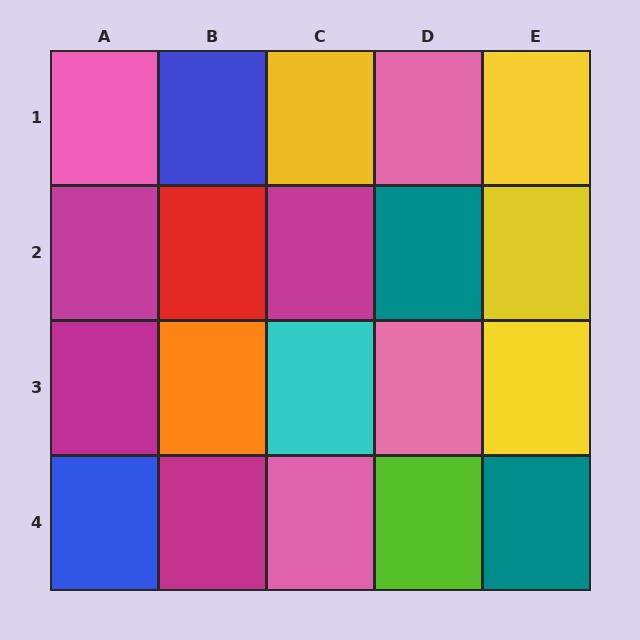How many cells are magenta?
4 cells are magenta.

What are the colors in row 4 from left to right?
Blue, magenta, pink, lime, teal.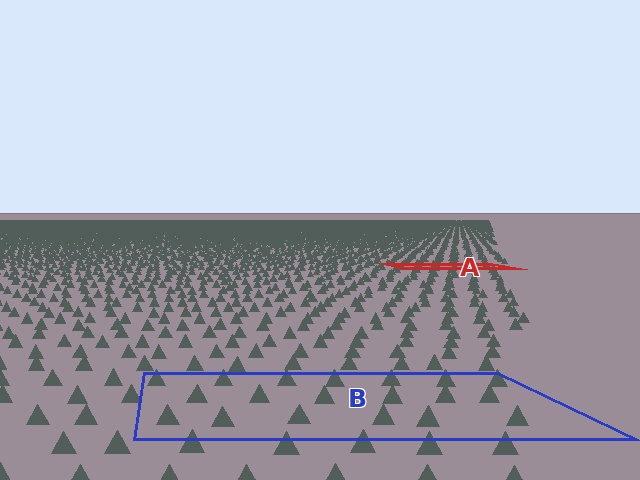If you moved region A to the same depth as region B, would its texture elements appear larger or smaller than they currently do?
They would appear larger. At a closer depth, the same texture elements are projected at a bigger on-screen size.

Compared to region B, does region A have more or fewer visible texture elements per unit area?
Region A has more texture elements per unit area — they are packed more densely because it is farther away.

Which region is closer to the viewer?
Region B is closer. The texture elements there are larger and more spread out.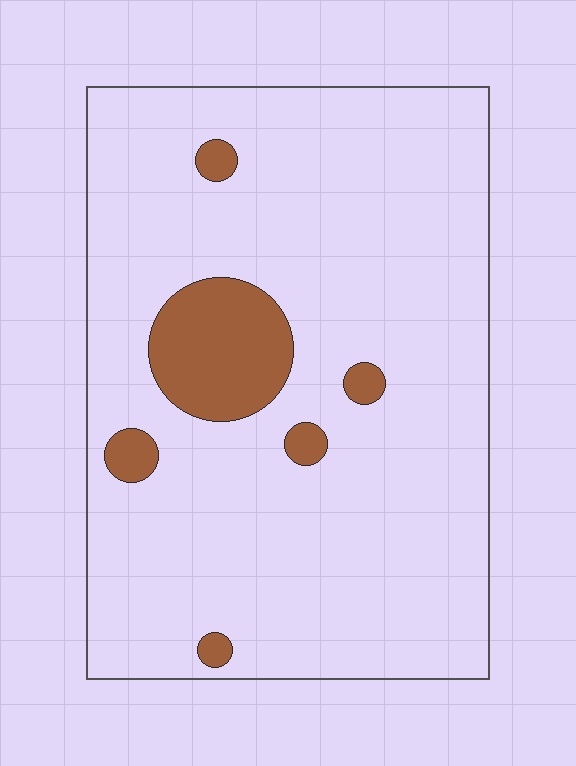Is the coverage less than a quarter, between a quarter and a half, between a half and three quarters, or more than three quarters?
Less than a quarter.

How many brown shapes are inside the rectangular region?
6.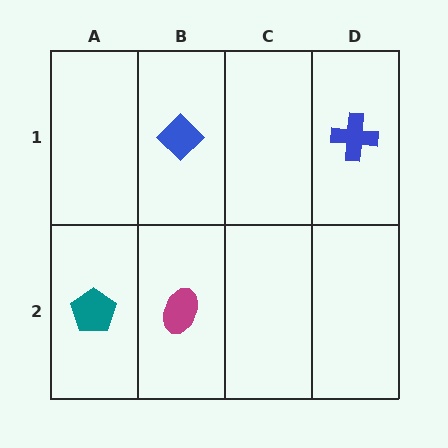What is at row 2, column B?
A magenta ellipse.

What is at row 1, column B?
A blue diamond.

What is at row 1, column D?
A blue cross.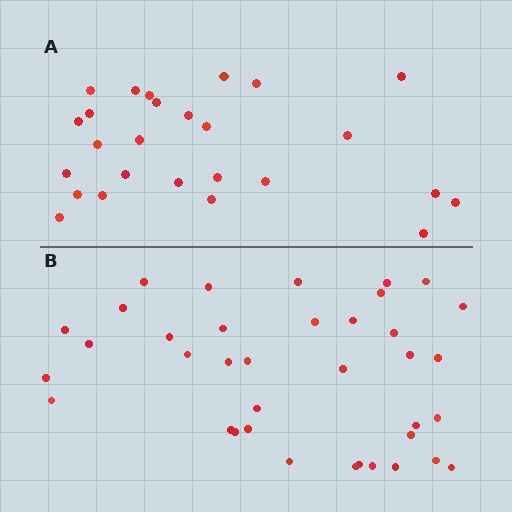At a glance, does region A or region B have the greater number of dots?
Region B (the bottom region) has more dots.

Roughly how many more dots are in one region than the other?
Region B has roughly 12 or so more dots than region A.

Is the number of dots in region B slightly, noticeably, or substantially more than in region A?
Region B has noticeably more, but not dramatically so. The ratio is roughly 1.4 to 1.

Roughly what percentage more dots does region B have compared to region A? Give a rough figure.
About 40% more.